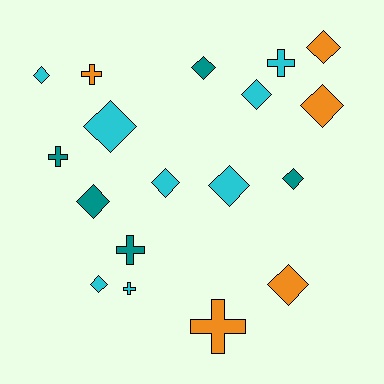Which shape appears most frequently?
Diamond, with 12 objects.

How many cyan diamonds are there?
There are 6 cyan diamonds.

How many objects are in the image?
There are 18 objects.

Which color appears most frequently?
Cyan, with 8 objects.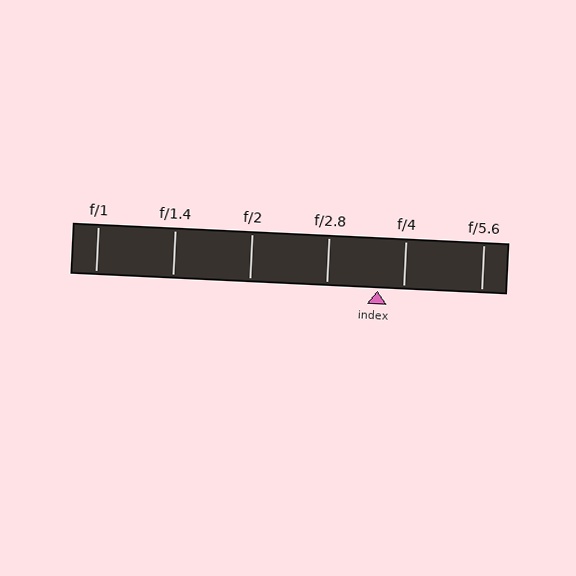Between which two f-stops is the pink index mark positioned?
The index mark is between f/2.8 and f/4.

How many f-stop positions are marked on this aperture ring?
There are 6 f-stop positions marked.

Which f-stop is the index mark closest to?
The index mark is closest to f/4.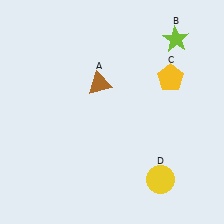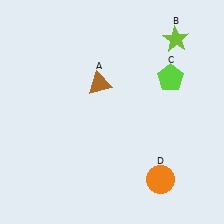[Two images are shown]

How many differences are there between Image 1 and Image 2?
There are 2 differences between the two images.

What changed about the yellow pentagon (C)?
In Image 1, C is yellow. In Image 2, it changed to lime.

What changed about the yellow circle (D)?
In Image 1, D is yellow. In Image 2, it changed to orange.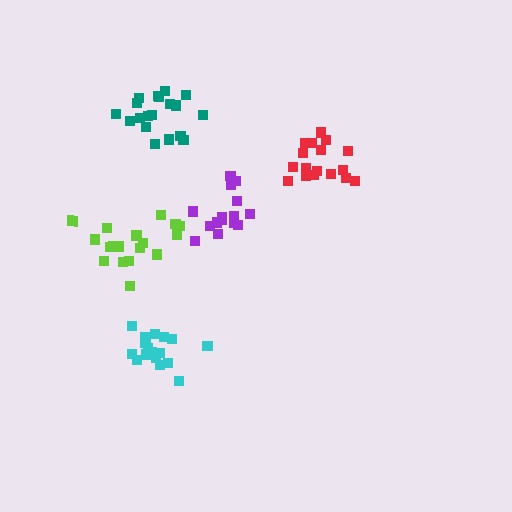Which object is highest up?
The teal cluster is topmost.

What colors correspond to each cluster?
The clusters are colored: red, lime, teal, cyan, purple.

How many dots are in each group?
Group 1: 17 dots, Group 2: 18 dots, Group 3: 19 dots, Group 4: 17 dots, Group 5: 15 dots (86 total).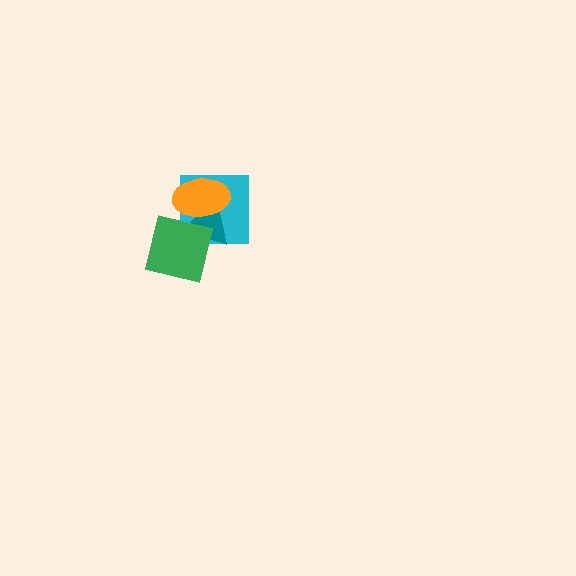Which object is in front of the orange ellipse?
The green square is in front of the orange ellipse.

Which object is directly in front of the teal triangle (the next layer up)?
The orange ellipse is directly in front of the teal triangle.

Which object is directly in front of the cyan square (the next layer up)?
The teal triangle is directly in front of the cyan square.